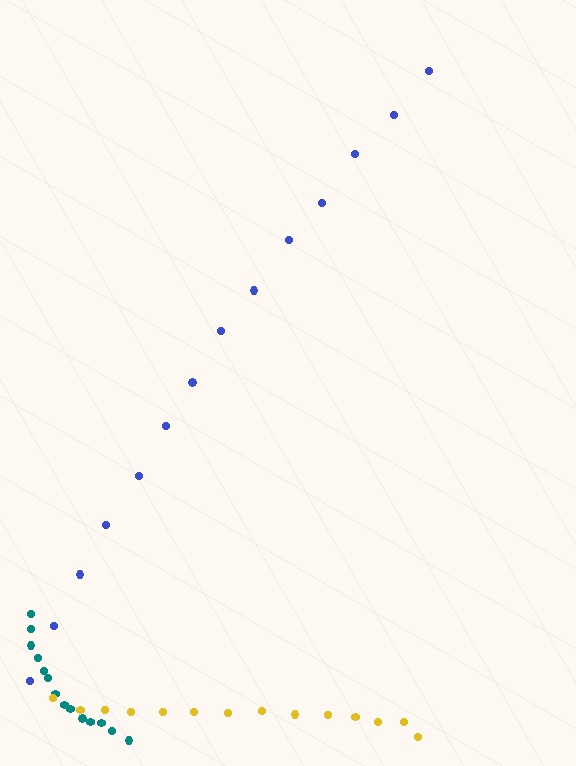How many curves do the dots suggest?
There are 3 distinct paths.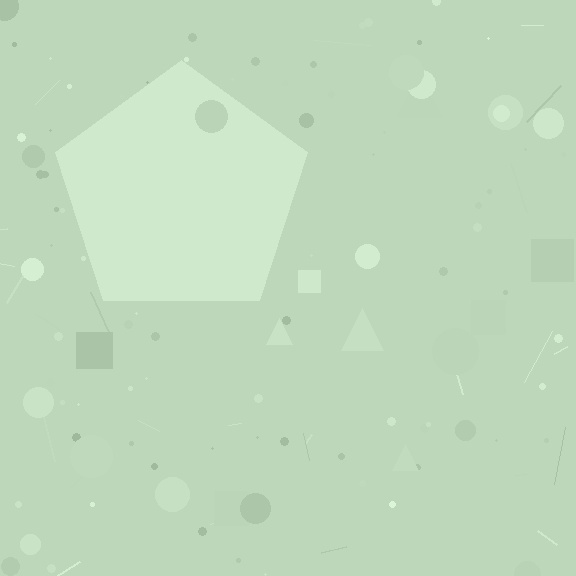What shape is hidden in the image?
A pentagon is hidden in the image.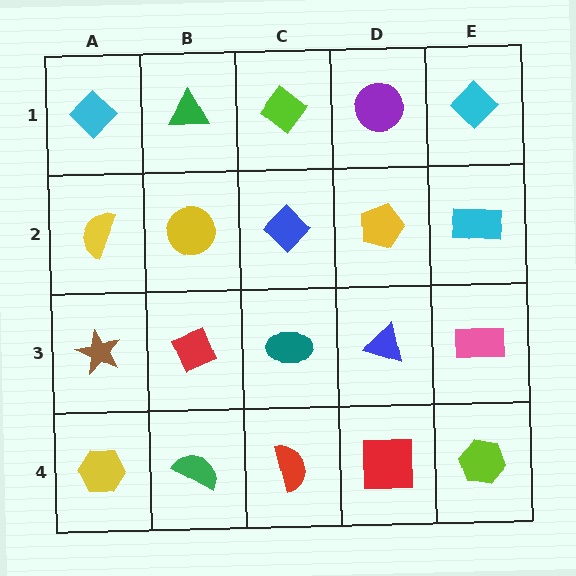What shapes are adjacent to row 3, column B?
A yellow circle (row 2, column B), a green semicircle (row 4, column B), a brown star (row 3, column A), a teal ellipse (row 3, column C).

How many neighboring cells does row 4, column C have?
3.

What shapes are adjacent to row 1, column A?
A yellow semicircle (row 2, column A), a green triangle (row 1, column B).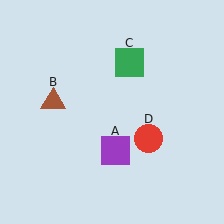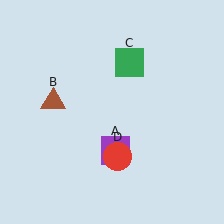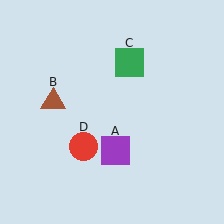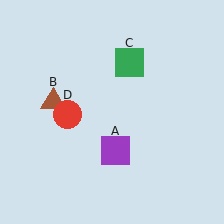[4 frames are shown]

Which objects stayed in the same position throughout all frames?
Purple square (object A) and brown triangle (object B) and green square (object C) remained stationary.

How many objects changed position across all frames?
1 object changed position: red circle (object D).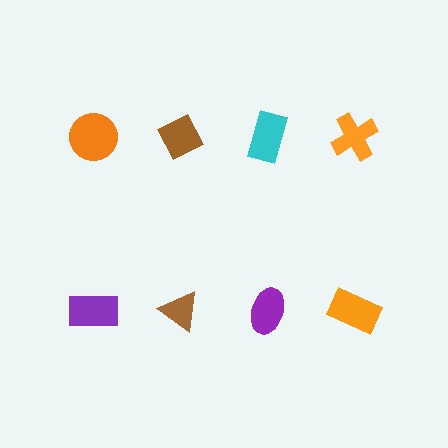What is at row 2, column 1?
A purple rectangle.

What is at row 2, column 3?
A purple ellipse.